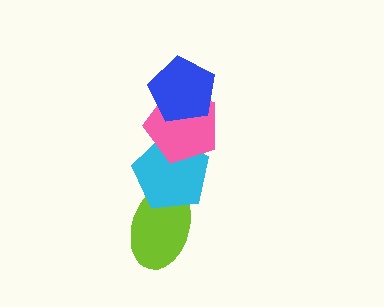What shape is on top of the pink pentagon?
The blue pentagon is on top of the pink pentagon.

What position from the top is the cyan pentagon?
The cyan pentagon is 3rd from the top.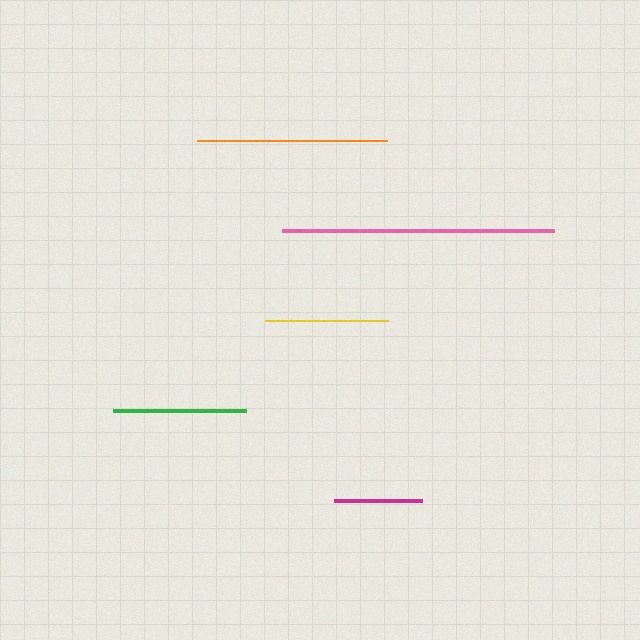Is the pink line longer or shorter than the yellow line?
The pink line is longer than the yellow line.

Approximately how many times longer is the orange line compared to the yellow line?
The orange line is approximately 1.5 times the length of the yellow line.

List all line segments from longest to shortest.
From longest to shortest: pink, orange, green, yellow, magenta.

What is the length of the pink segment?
The pink segment is approximately 272 pixels long.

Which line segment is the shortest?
The magenta line is the shortest at approximately 87 pixels.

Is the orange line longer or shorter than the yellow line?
The orange line is longer than the yellow line.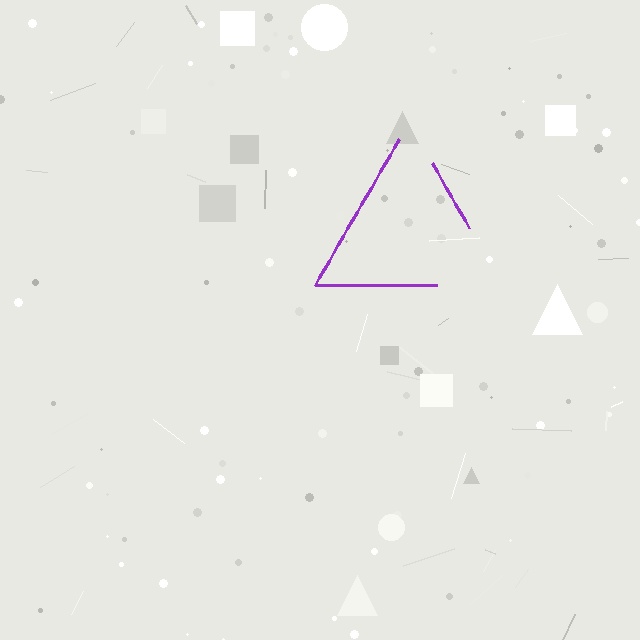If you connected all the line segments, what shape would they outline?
They would outline a triangle.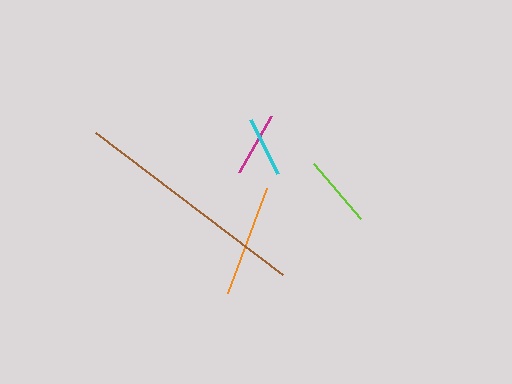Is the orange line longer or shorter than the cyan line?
The orange line is longer than the cyan line.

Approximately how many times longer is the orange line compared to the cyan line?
The orange line is approximately 1.9 times the length of the cyan line.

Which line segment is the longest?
The brown line is the longest at approximately 235 pixels.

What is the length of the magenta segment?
The magenta segment is approximately 64 pixels long.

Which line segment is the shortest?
The cyan line is the shortest at approximately 61 pixels.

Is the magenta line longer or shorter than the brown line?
The brown line is longer than the magenta line.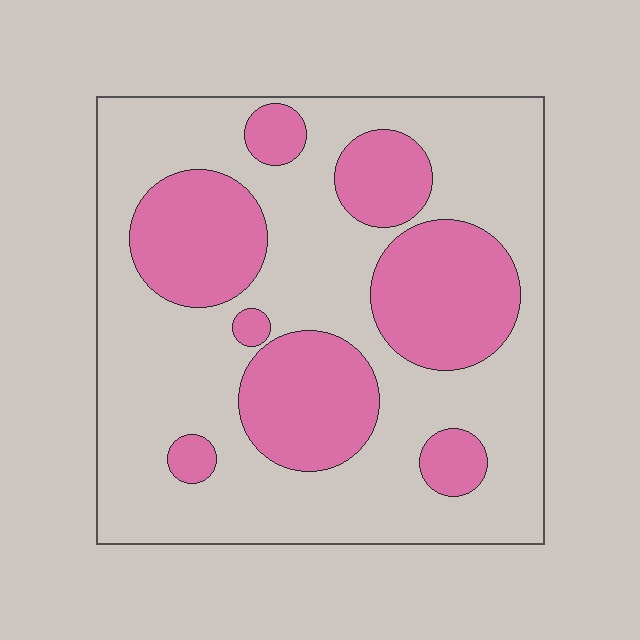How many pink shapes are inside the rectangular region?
8.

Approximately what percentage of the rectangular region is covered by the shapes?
Approximately 35%.